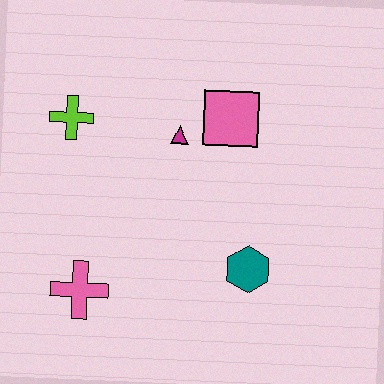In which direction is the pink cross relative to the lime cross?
The pink cross is below the lime cross.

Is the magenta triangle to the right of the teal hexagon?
No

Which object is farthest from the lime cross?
The teal hexagon is farthest from the lime cross.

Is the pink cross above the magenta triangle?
No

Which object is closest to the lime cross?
The magenta triangle is closest to the lime cross.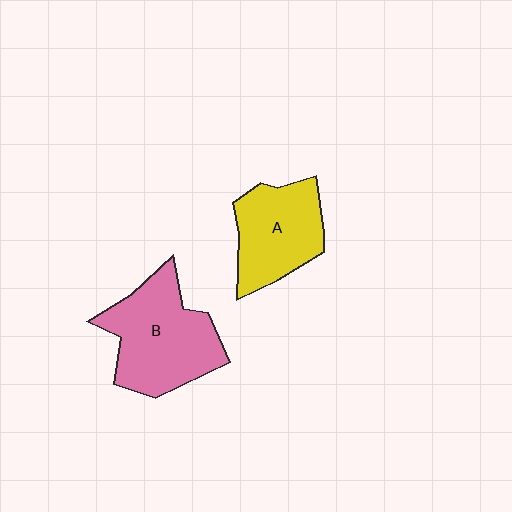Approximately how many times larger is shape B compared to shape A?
Approximately 1.3 times.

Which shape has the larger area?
Shape B (pink).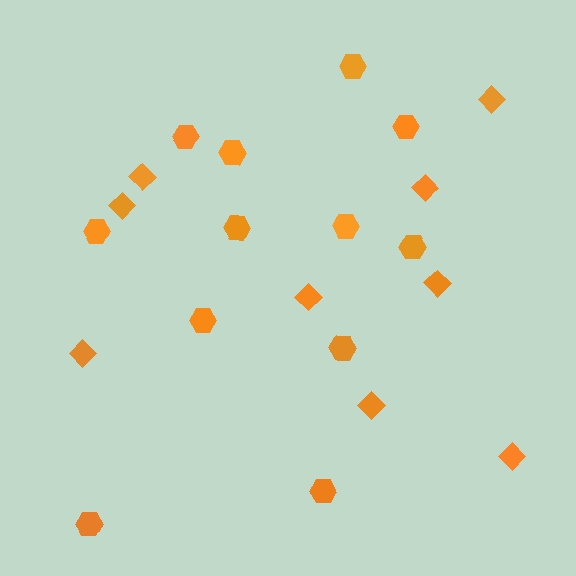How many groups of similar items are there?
There are 2 groups: one group of diamonds (9) and one group of hexagons (12).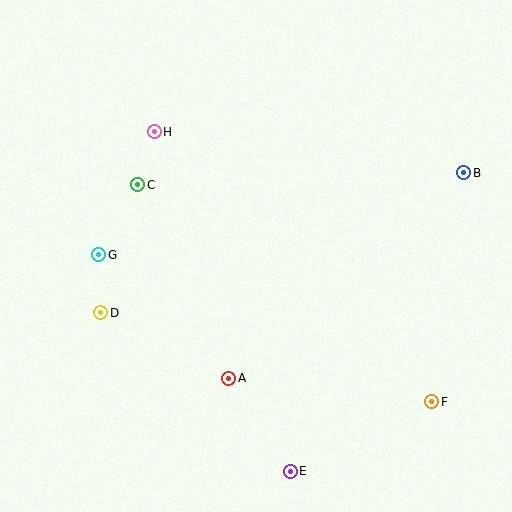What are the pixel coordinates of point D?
Point D is at (101, 313).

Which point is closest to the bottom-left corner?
Point D is closest to the bottom-left corner.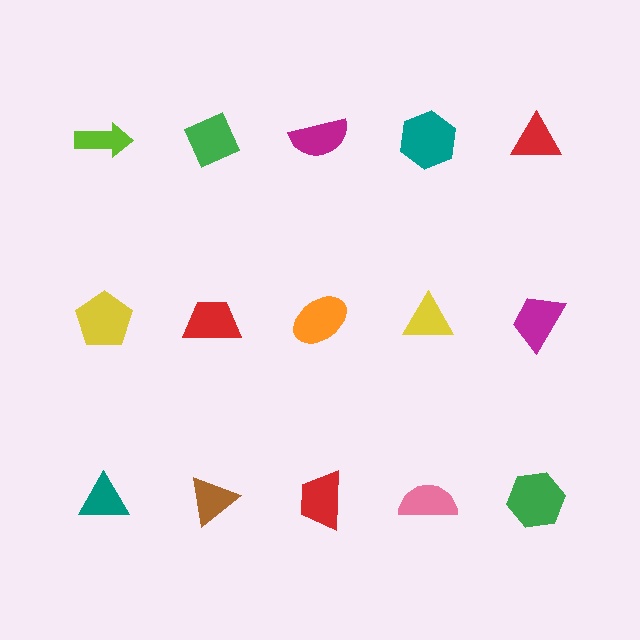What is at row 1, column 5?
A red triangle.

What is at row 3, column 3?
A red trapezoid.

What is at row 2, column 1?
A yellow pentagon.